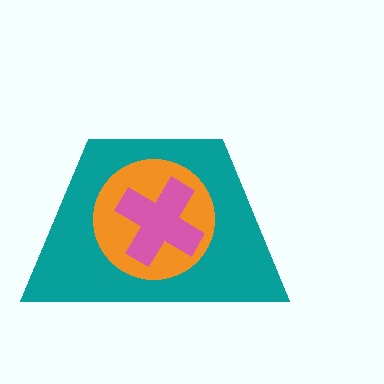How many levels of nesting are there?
3.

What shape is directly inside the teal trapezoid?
The orange circle.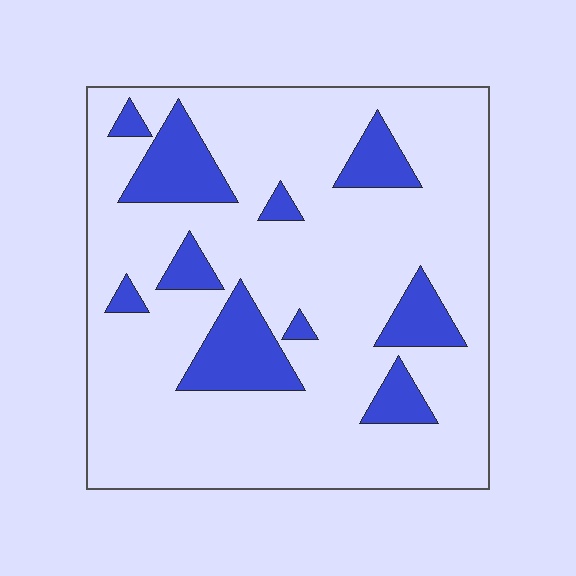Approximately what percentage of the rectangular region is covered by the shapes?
Approximately 20%.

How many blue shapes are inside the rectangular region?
10.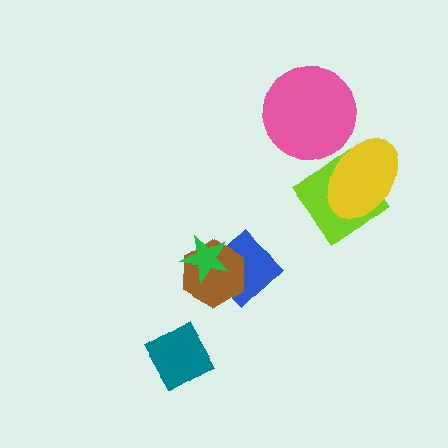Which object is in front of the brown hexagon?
The green star is in front of the brown hexagon.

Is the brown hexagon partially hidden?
Yes, it is partially covered by another shape.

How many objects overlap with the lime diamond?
1 object overlaps with the lime diamond.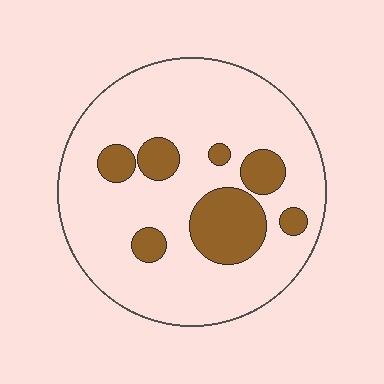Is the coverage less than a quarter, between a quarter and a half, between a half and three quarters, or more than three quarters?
Less than a quarter.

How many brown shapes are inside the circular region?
7.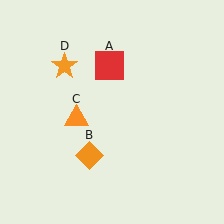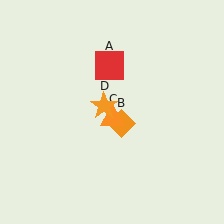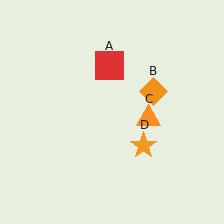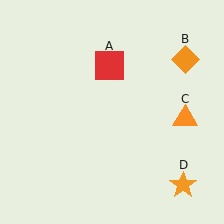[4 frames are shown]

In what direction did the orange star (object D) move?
The orange star (object D) moved down and to the right.